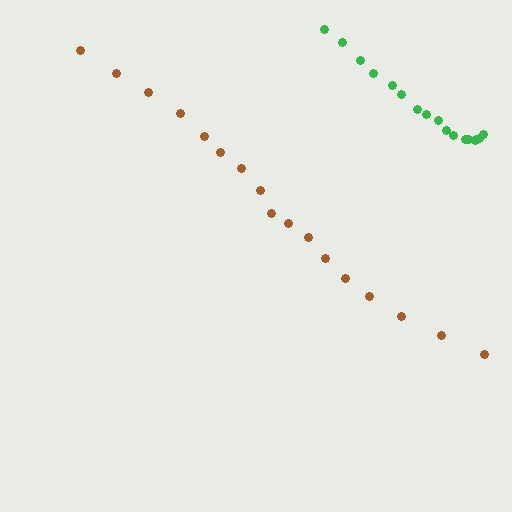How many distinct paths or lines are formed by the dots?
There are 2 distinct paths.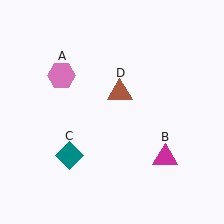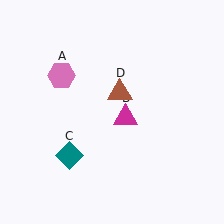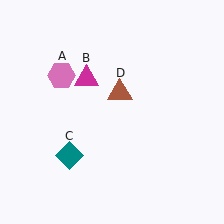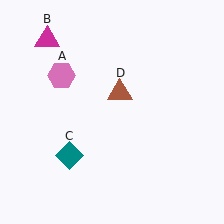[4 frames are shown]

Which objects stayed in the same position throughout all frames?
Pink hexagon (object A) and teal diamond (object C) and brown triangle (object D) remained stationary.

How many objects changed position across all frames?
1 object changed position: magenta triangle (object B).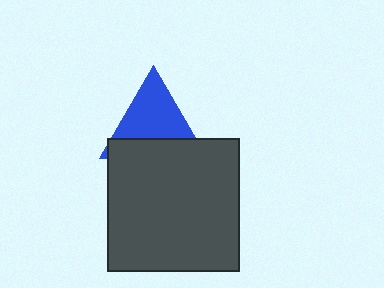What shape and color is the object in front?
The object in front is a dark gray square.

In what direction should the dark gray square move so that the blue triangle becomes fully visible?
The dark gray square should move down. That is the shortest direction to clear the overlap and leave the blue triangle fully visible.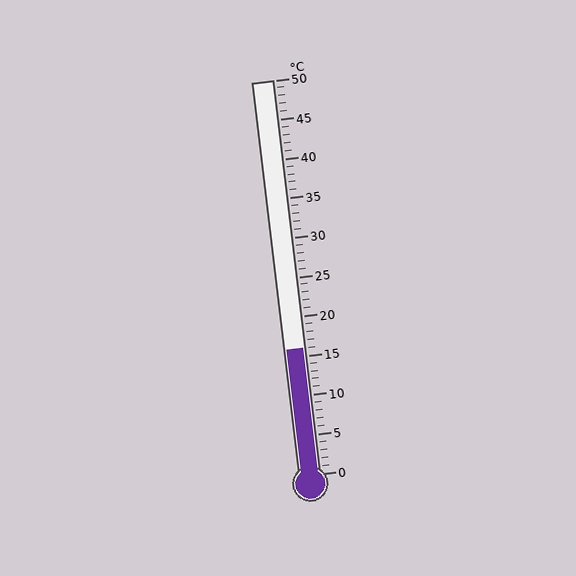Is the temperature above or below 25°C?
The temperature is below 25°C.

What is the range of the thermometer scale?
The thermometer scale ranges from 0°C to 50°C.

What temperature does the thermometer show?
The thermometer shows approximately 16°C.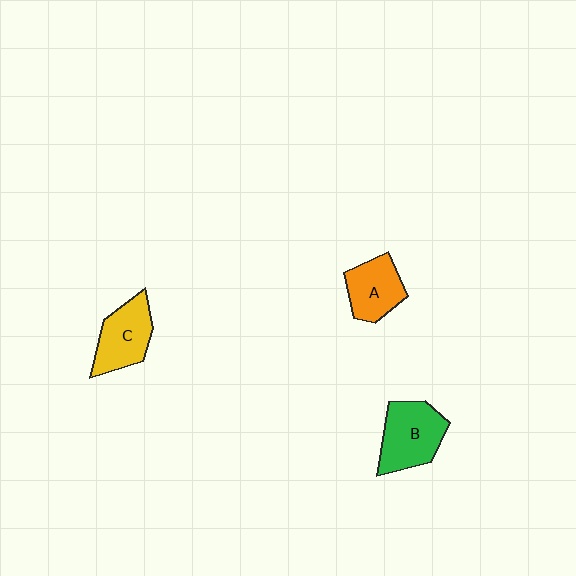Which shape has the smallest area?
Shape A (orange).